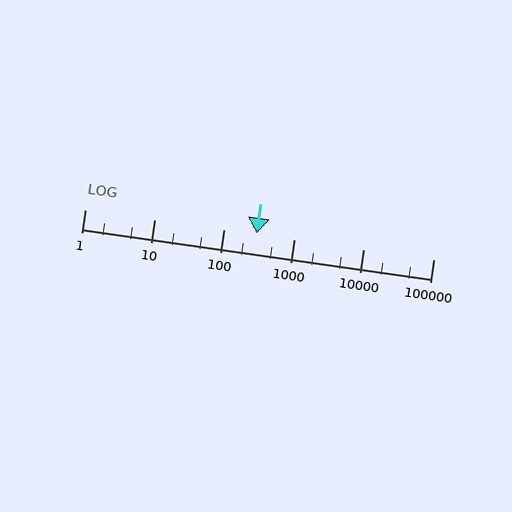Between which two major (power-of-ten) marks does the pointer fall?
The pointer is between 100 and 1000.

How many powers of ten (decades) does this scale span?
The scale spans 5 decades, from 1 to 100000.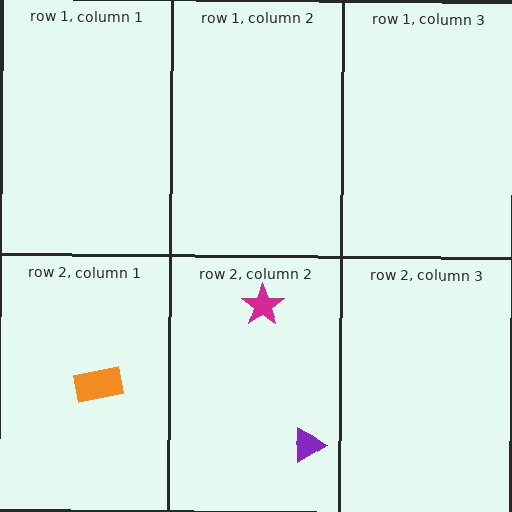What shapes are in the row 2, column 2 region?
The purple triangle, the magenta star.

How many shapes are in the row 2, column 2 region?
2.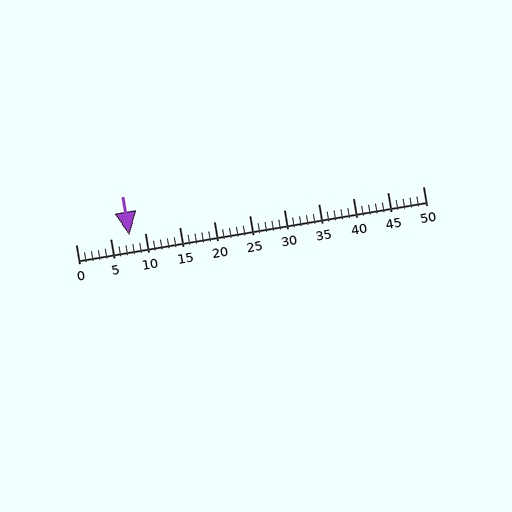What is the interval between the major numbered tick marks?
The major tick marks are spaced 5 units apart.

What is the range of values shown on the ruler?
The ruler shows values from 0 to 50.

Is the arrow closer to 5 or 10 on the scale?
The arrow is closer to 10.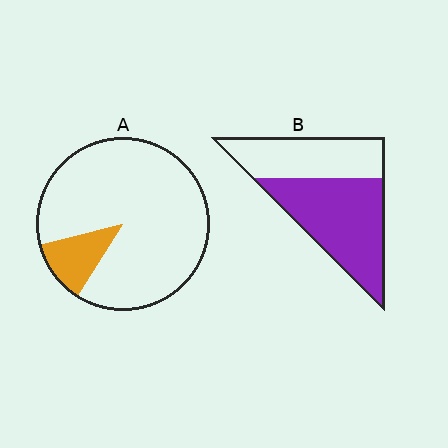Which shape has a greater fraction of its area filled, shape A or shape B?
Shape B.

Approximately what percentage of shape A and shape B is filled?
A is approximately 10% and B is approximately 60%.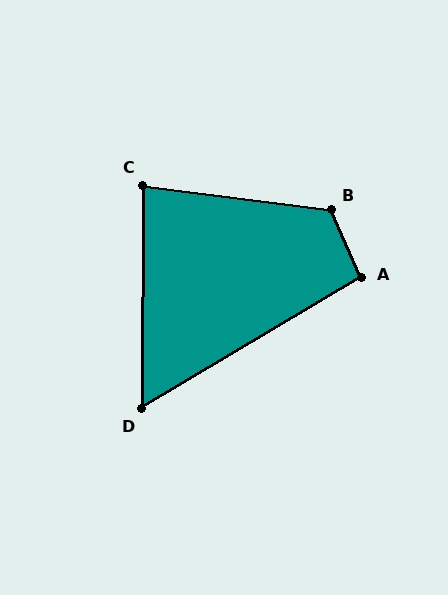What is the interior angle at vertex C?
Approximately 83 degrees (acute).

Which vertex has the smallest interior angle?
D, at approximately 59 degrees.